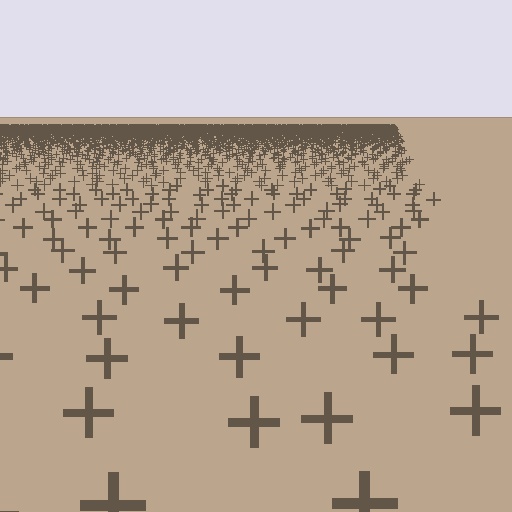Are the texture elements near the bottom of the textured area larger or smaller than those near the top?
Larger. Near the bottom, elements are closer to the viewer and appear at a bigger on-screen size.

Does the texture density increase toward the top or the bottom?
Density increases toward the top.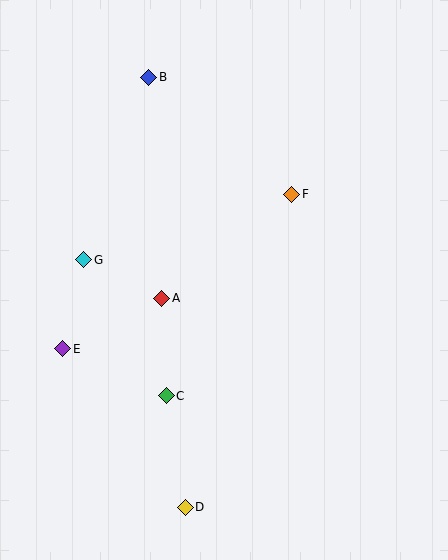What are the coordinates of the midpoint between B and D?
The midpoint between B and D is at (167, 292).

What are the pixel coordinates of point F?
Point F is at (292, 194).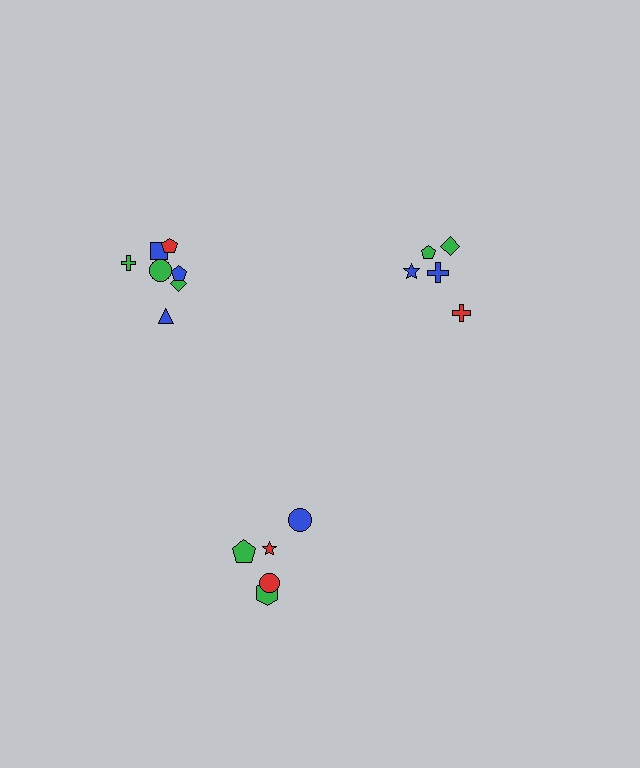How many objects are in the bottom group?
There are 5 objects.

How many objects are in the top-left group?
There are 7 objects.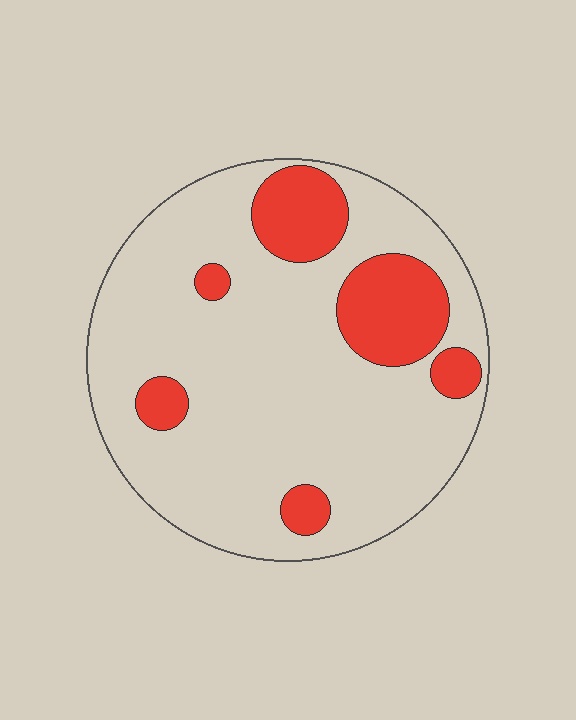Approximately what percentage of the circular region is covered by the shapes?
Approximately 20%.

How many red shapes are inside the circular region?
6.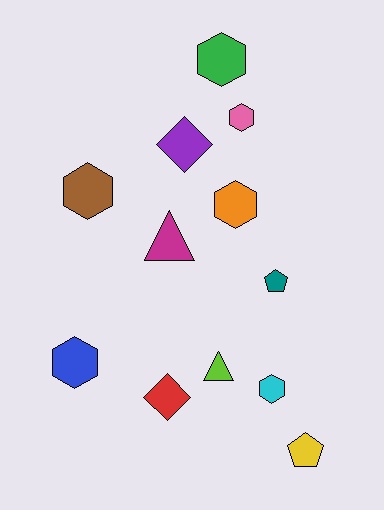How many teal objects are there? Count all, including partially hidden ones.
There is 1 teal object.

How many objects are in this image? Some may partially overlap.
There are 12 objects.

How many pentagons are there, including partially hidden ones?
There are 2 pentagons.